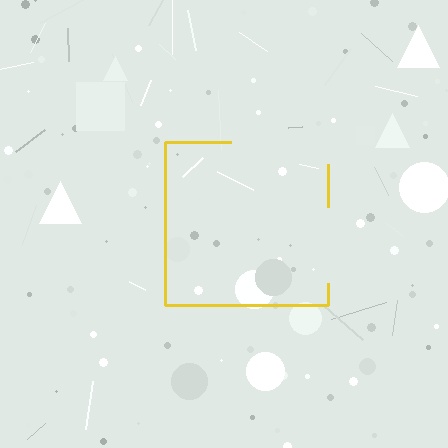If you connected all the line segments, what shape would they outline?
They would outline a square.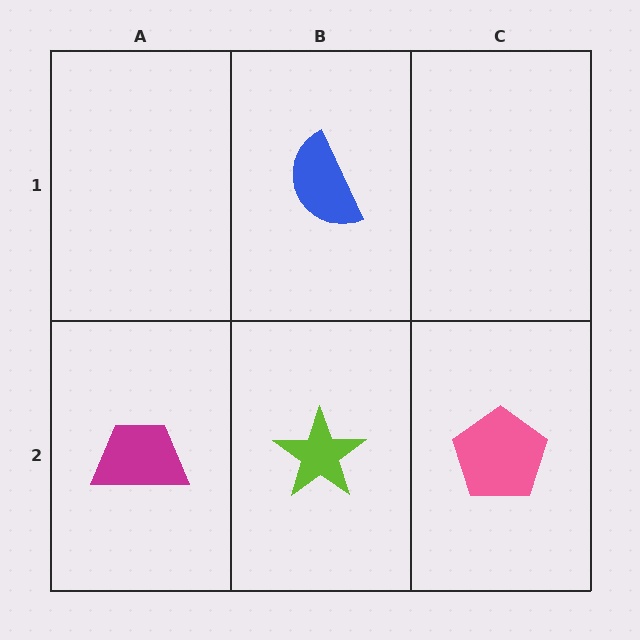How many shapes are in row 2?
3 shapes.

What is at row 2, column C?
A pink pentagon.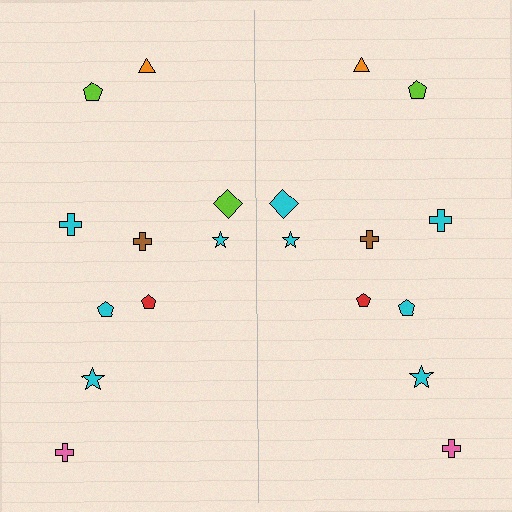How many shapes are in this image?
There are 20 shapes in this image.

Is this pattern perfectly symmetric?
No, the pattern is not perfectly symmetric. The cyan diamond on the right side breaks the symmetry — its mirror counterpart is lime.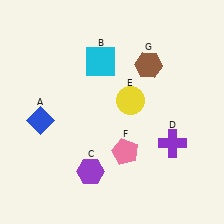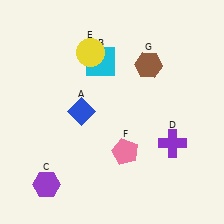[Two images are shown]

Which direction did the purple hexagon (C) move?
The purple hexagon (C) moved left.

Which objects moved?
The objects that moved are: the blue diamond (A), the purple hexagon (C), the yellow circle (E).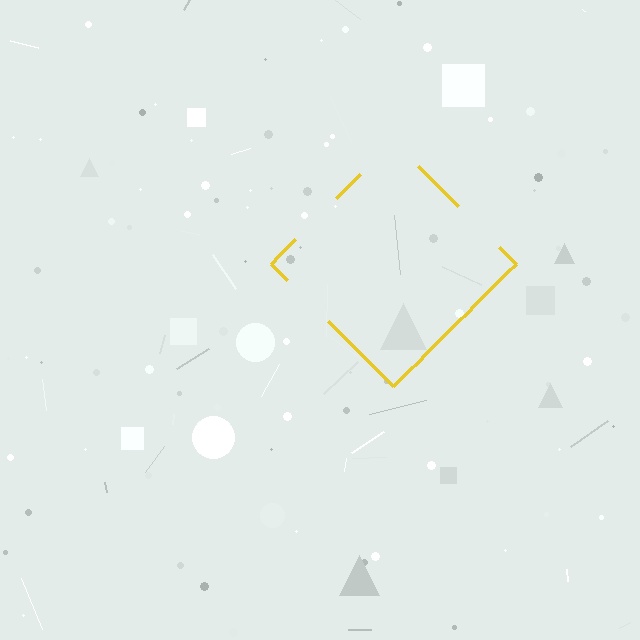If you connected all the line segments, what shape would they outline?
They would outline a diamond.